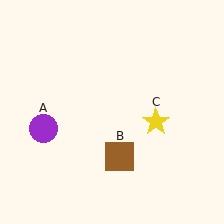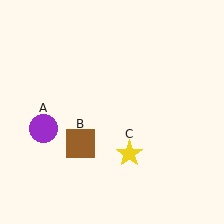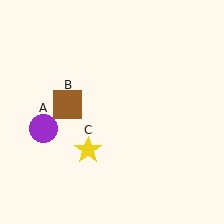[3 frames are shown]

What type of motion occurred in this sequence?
The brown square (object B), yellow star (object C) rotated clockwise around the center of the scene.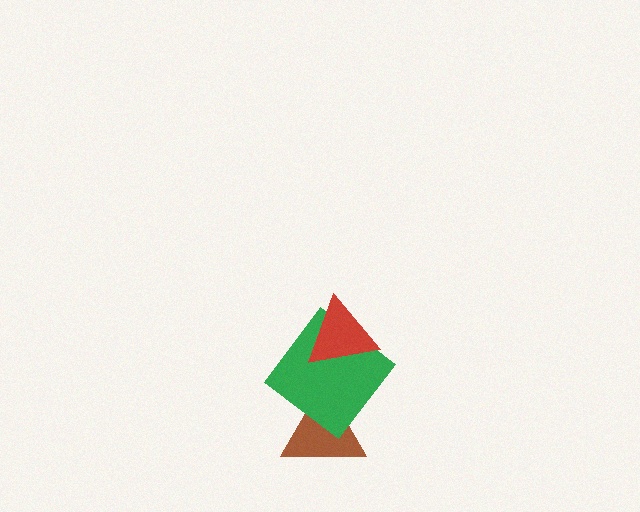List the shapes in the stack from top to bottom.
From top to bottom: the red triangle, the green diamond, the brown triangle.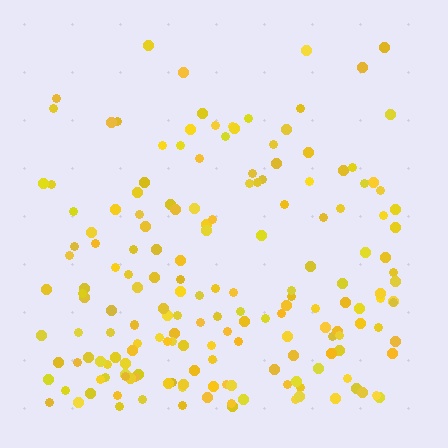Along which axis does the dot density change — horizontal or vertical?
Vertical.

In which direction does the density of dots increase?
From top to bottom, with the bottom side densest.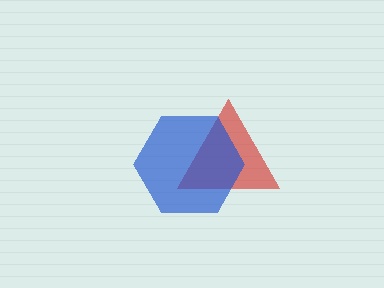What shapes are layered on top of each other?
The layered shapes are: a red triangle, a blue hexagon.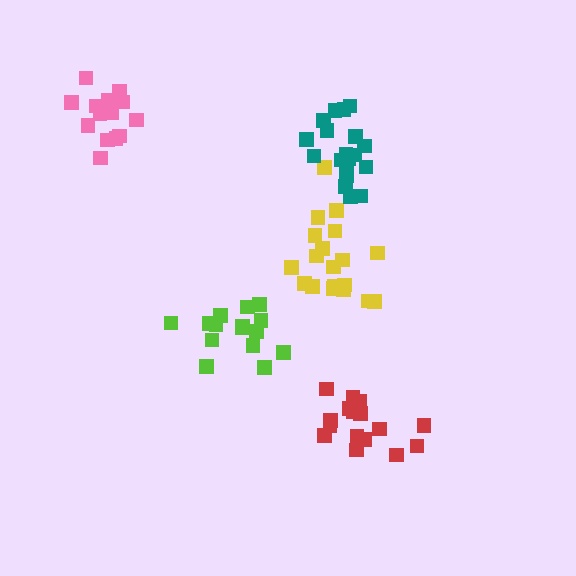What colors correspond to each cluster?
The clusters are colored: red, yellow, teal, pink, lime.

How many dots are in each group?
Group 1: 17 dots, Group 2: 19 dots, Group 3: 19 dots, Group 4: 15 dots, Group 5: 15 dots (85 total).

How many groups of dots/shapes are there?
There are 5 groups.